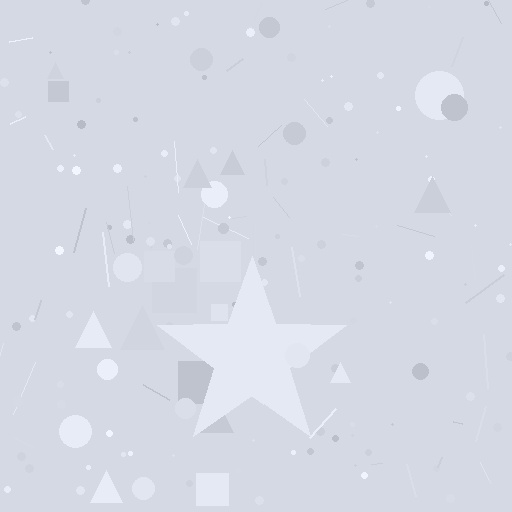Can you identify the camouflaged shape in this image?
The camouflaged shape is a star.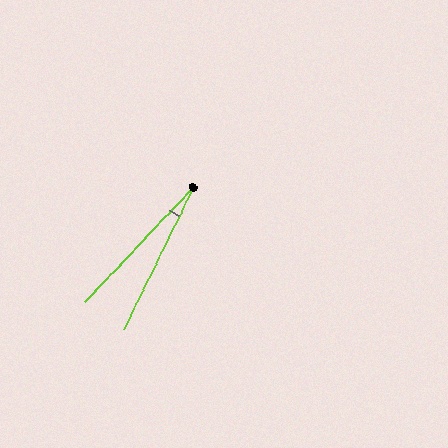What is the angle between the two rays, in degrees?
Approximately 17 degrees.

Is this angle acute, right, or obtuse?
It is acute.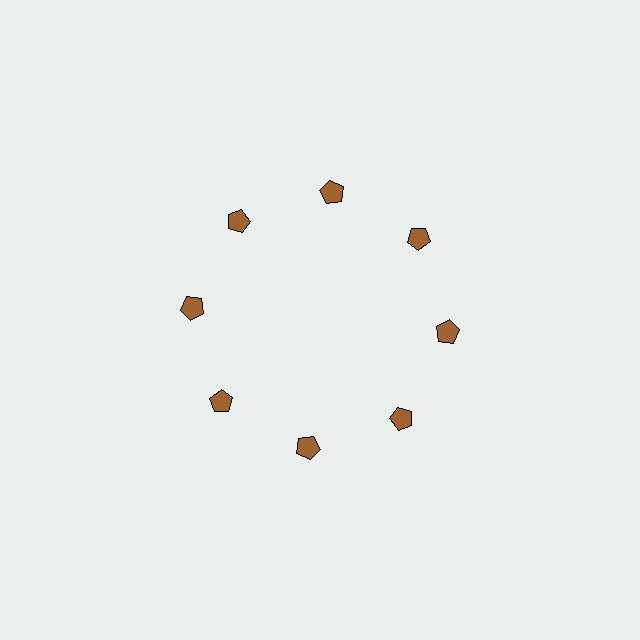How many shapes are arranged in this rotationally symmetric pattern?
There are 8 shapes, arranged in 8 groups of 1.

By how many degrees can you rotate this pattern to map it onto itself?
The pattern maps onto itself every 45 degrees of rotation.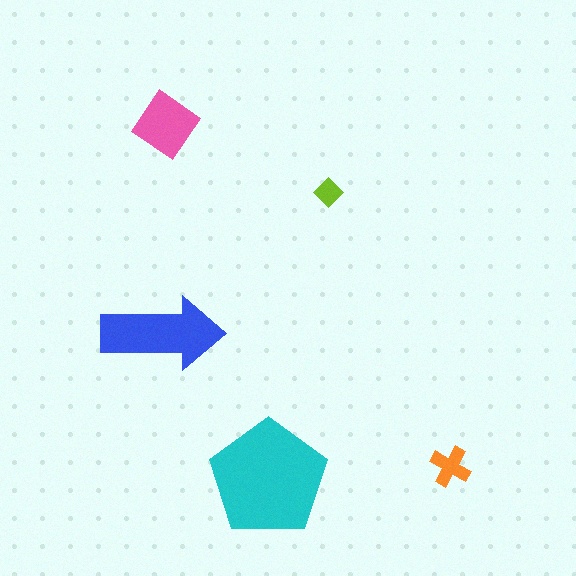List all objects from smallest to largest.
The lime diamond, the orange cross, the pink diamond, the blue arrow, the cyan pentagon.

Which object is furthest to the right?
The orange cross is rightmost.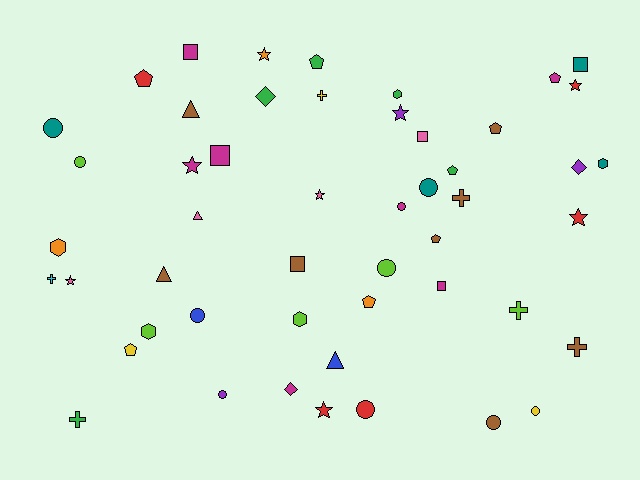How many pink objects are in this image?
There are 4 pink objects.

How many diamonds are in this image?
There are 3 diamonds.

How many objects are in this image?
There are 50 objects.